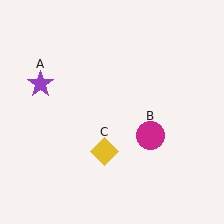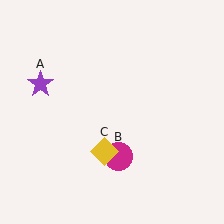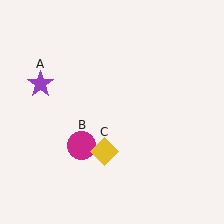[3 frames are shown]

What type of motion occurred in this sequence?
The magenta circle (object B) rotated clockwise around the center of the scene.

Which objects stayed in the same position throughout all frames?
Purple star (object A) and yellow diamond (object C) remained stationary.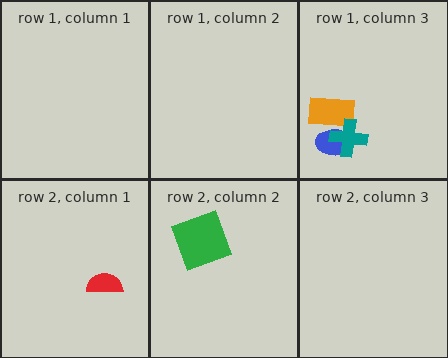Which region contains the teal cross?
The row 1, column 3 region.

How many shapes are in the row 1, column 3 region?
3.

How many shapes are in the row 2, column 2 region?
1.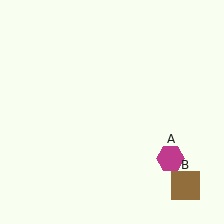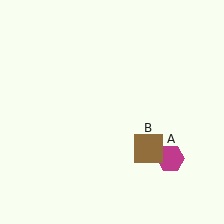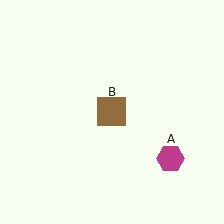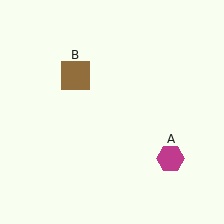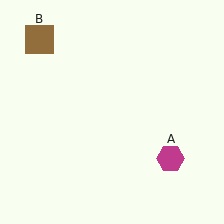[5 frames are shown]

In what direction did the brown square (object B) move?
The brown square (object B) moved up and to the left.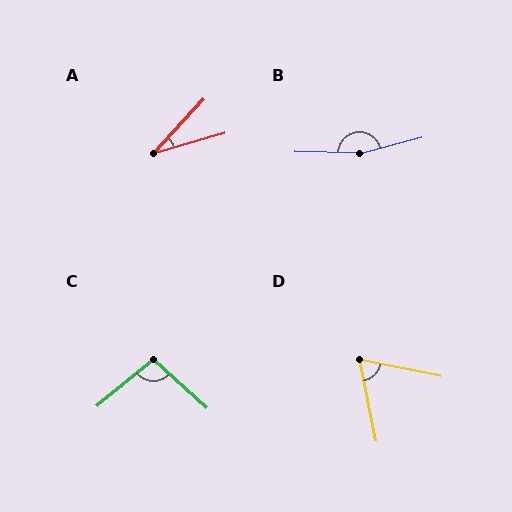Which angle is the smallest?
A, at approximately 31 degrees.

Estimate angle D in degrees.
Approximately 67 degrees.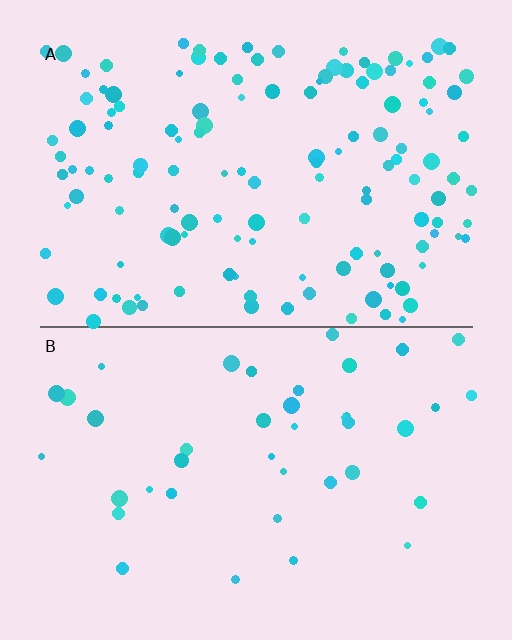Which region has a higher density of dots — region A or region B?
A (the top).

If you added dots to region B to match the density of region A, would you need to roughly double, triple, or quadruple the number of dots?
Approximately triple.